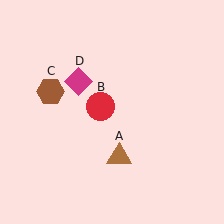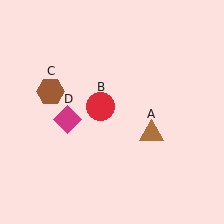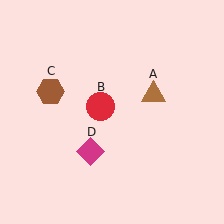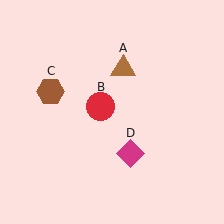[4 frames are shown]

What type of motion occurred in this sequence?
The brown triangle (object A), magenta diamond (object D) rotated counterclockwise around the center of the scene.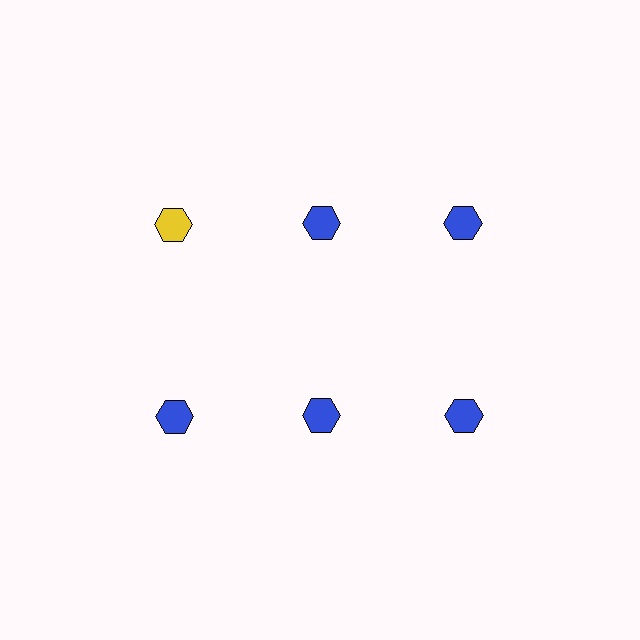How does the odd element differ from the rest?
It has a different color: yellow instead of blue.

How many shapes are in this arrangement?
There are 6 shapes arranged in a grid pattern.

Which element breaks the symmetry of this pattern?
The yellow hexagon in the top row, leftmost column breaks the symmetry. All other shapes are blue hexagons.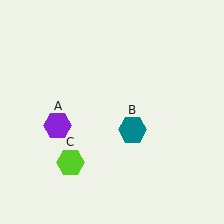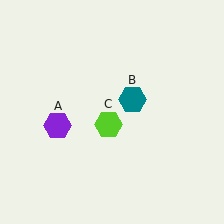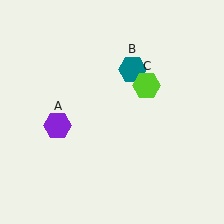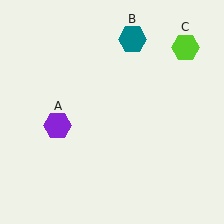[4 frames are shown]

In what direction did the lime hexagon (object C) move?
The lime hexagon (object C) moved up and to the right.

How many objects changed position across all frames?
2 objects changed position: teal hexagon (object B), lime hexagon (object C).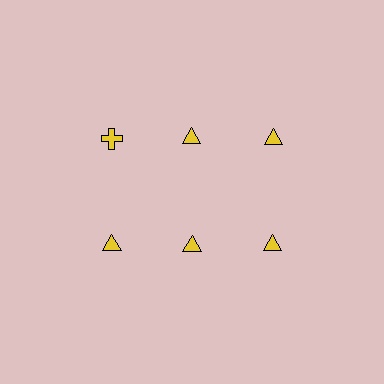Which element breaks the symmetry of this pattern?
The yellow cross in the top row, leftmost column breaks the symmetry. All other shapes are yellow triangles.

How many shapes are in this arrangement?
There are 6 shapes arranged in a grid pattern.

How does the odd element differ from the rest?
It has a different shape: cross instead of triangle.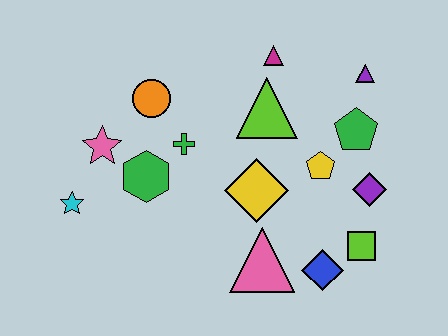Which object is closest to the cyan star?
The pink star is closest to the cyan star.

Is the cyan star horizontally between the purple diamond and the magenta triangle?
No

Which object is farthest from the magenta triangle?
The cyan star is farthest from the magenta triangle.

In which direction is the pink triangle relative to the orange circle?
The pink triangle is below the orange circle.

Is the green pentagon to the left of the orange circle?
No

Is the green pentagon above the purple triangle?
No